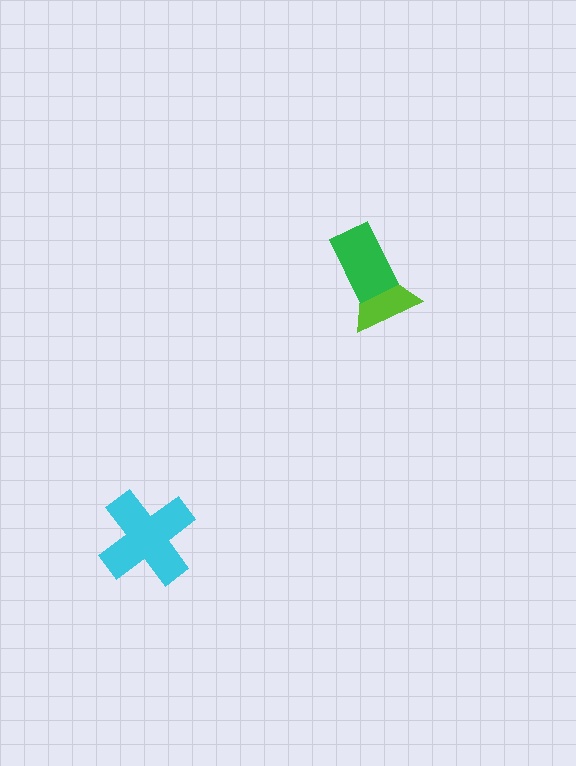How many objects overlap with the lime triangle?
1 object overlaps with the lime triangle.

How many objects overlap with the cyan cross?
0 objects overlap with the cyan cross.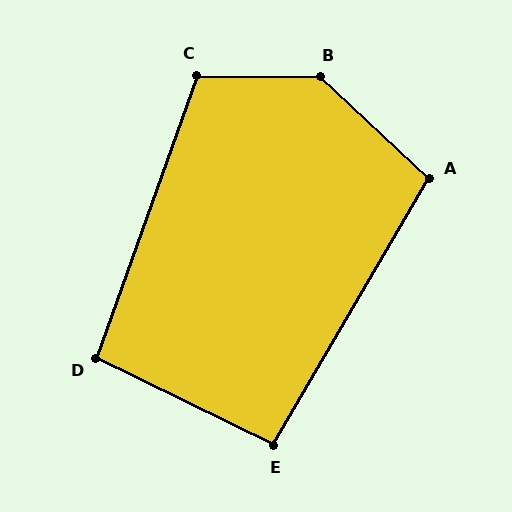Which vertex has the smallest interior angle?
E, at approximately 94 degrees.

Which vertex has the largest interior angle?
B, at approximately 138 degrees.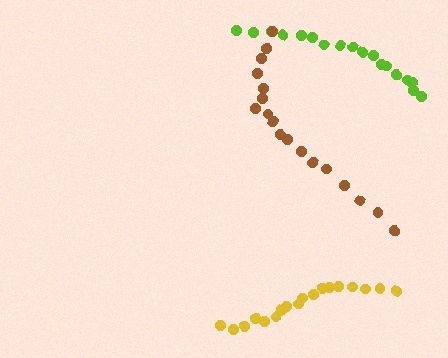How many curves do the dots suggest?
There are 3 distinct paths.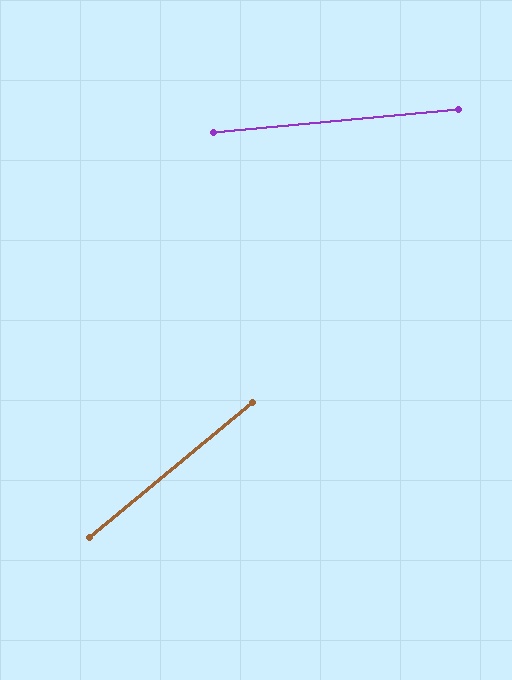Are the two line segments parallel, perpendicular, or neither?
Neither parallel nor perpendicular — they differ by about 34°.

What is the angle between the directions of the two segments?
Approximately 34 degrees.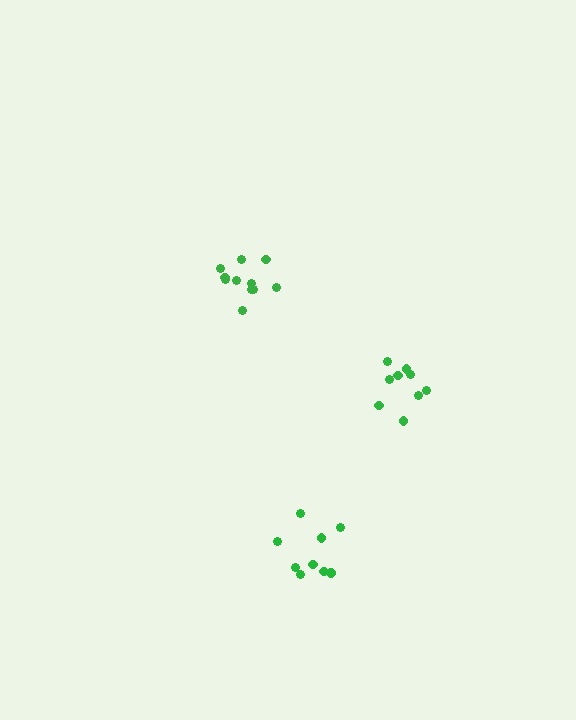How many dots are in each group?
Group 1: 11 dots, Group 2: 9 dots, Group 3: 9 dots (29 total).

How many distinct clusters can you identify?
There are 3 distinct clusters.